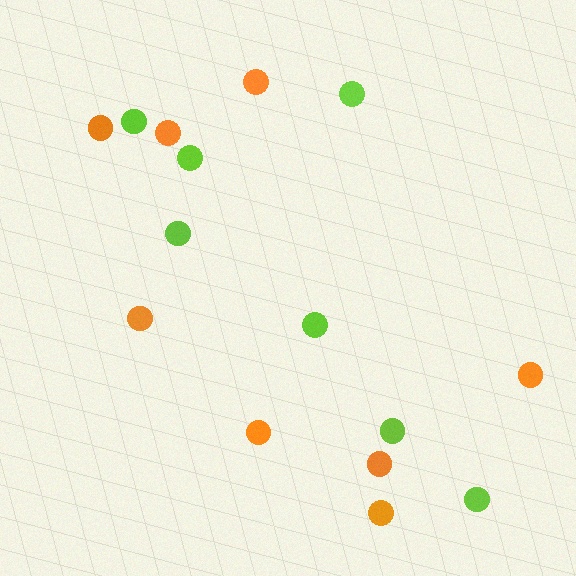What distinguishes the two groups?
There are 2 groups: one group of orange circles (8) and one group of lime circles (7).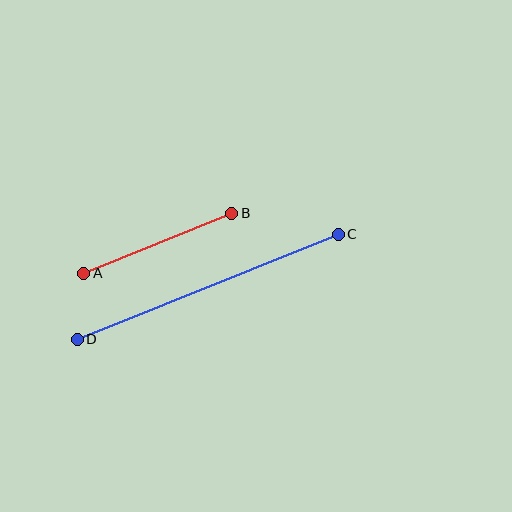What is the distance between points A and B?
The distance is approximately 159 pixels.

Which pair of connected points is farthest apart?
Points C and D are farthest apart.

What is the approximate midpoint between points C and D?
The midpoint is at approximately (208, 287) pixels.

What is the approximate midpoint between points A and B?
The midpoint is at approximately (158, 243) pixels.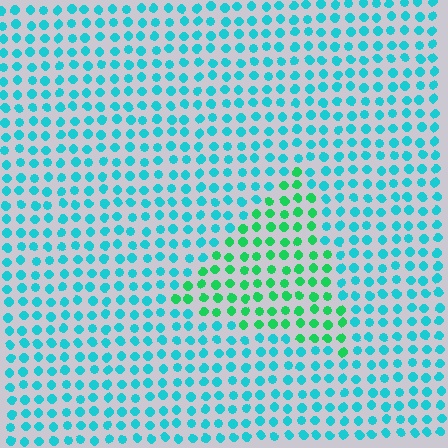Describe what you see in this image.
The image is filled with small cyan elements in a uniform arrangement. A triangle-shaped region is visible where the elements are tinted to a slightly different hue, forming a subtle color boundary.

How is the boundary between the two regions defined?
The boundary is defined purely by a slight shift in hue (about 42 degrees). Spacing, size, and orientation are identical on both sides.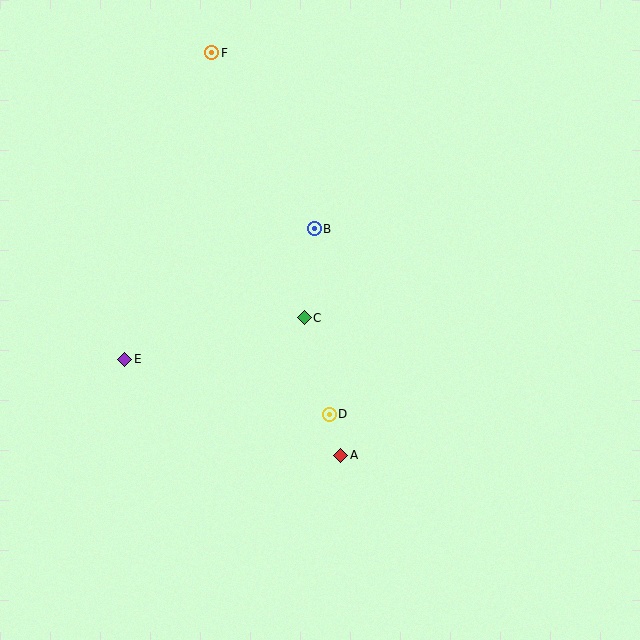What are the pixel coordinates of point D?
Point D is at (329, 414).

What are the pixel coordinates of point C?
Point C is at (304, 318).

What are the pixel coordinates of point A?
Point A is at (341, 455).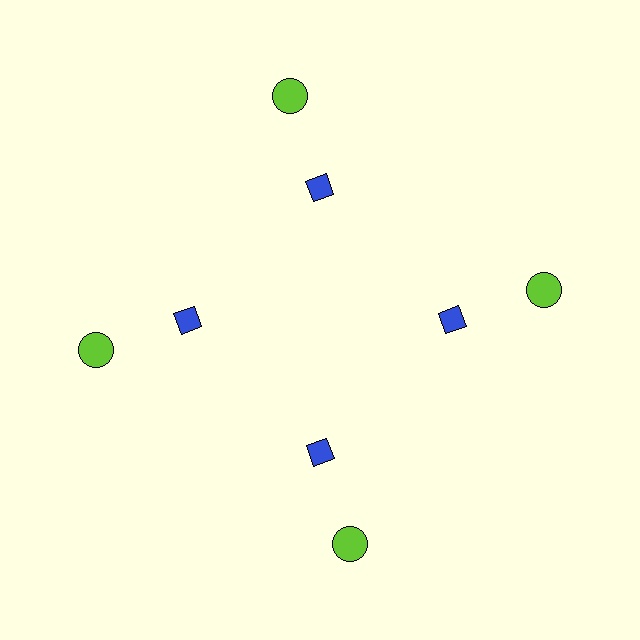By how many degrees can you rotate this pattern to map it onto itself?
The pattern maps onto itself every 90 degrees of rotation.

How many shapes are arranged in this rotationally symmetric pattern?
There are 8 shapes, arranged in 4 groups of 2.